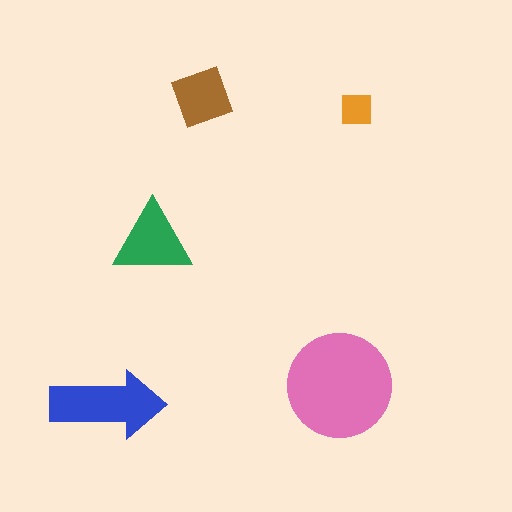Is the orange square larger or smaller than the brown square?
Smaller.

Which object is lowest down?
The blue arrow is bottommost.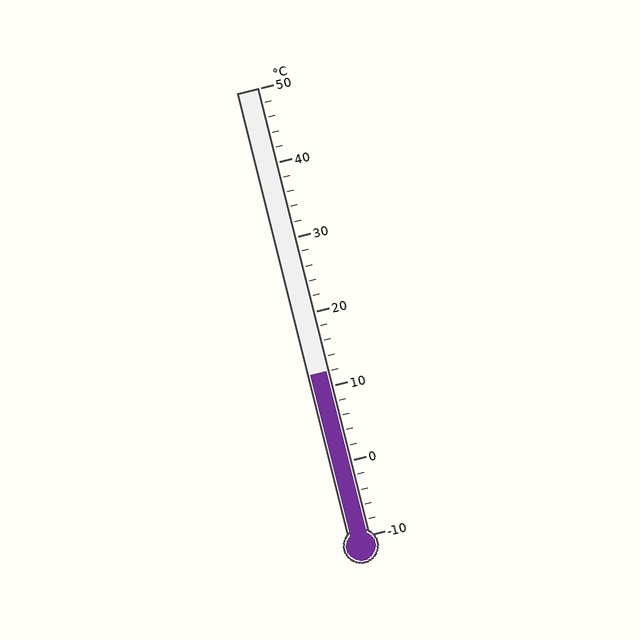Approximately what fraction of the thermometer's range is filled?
The thermometer is filled to approximately 35% of its range.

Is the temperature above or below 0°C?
The temperature is above 0°C.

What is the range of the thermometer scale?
The thermometer scale ranges from -10°C to 50°C.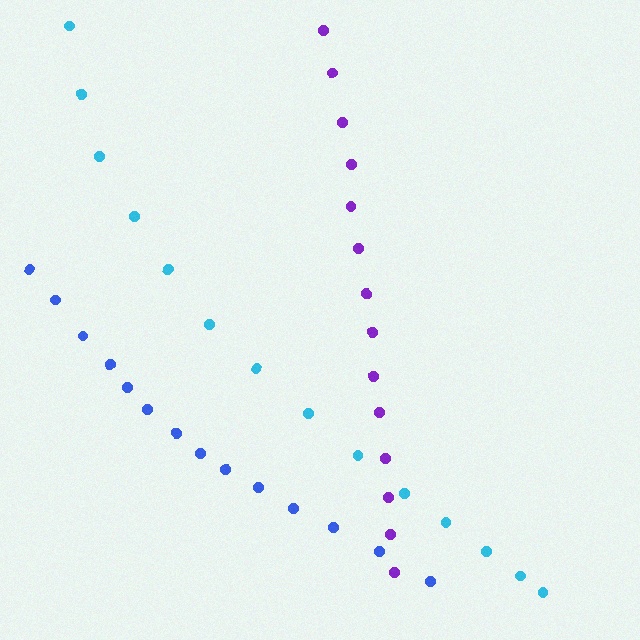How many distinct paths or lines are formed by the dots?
There are 3 distinct paths.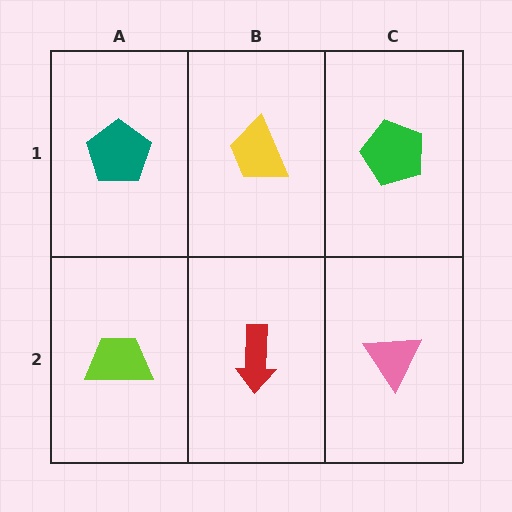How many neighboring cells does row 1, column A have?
2.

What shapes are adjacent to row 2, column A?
A teal pentagon (row 1, column A), a red arrow (row 2, column B).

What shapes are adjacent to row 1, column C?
A pink triangle (row 2, column C), a yellow trapezoid (row 1, column B).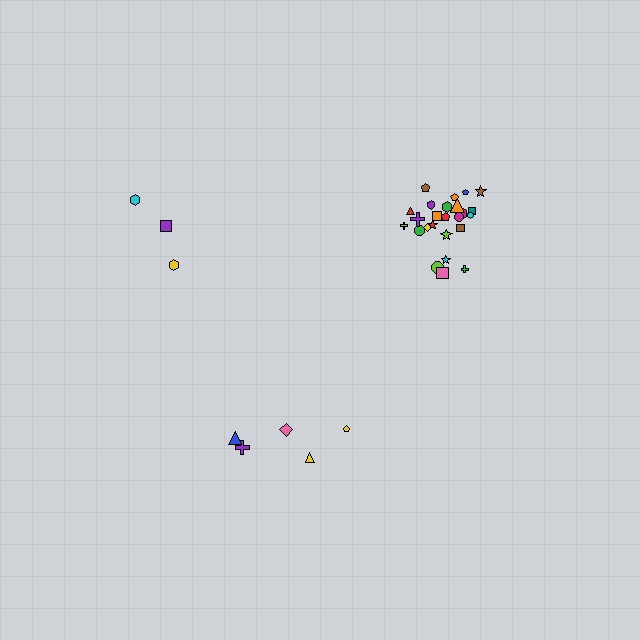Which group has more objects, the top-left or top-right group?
The top-right group.